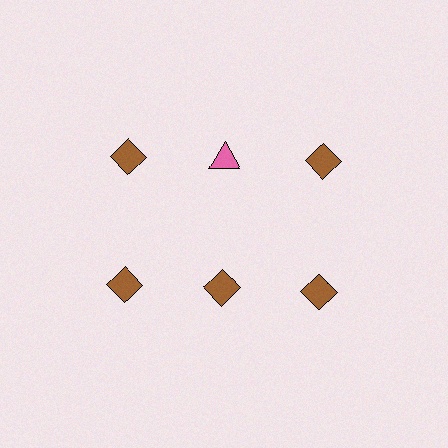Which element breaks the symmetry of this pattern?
The pink triangle in the top row, second from left column breaks the symmetry. All other shapes are brown diamonds.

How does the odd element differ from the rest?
It differs in both color (pink instead of brown) and shape (triangle instead of diamond).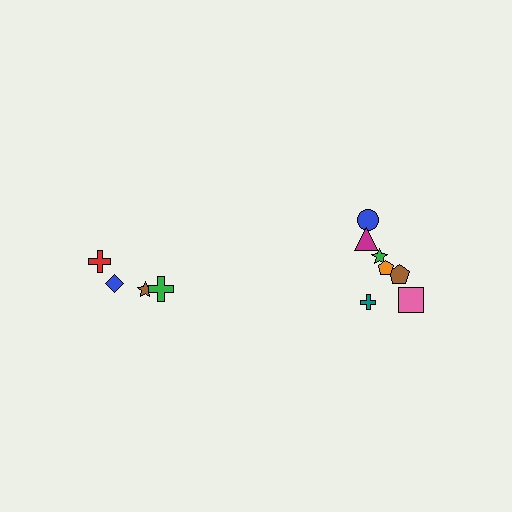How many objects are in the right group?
There are 7 objects.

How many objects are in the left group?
There are 4 objects.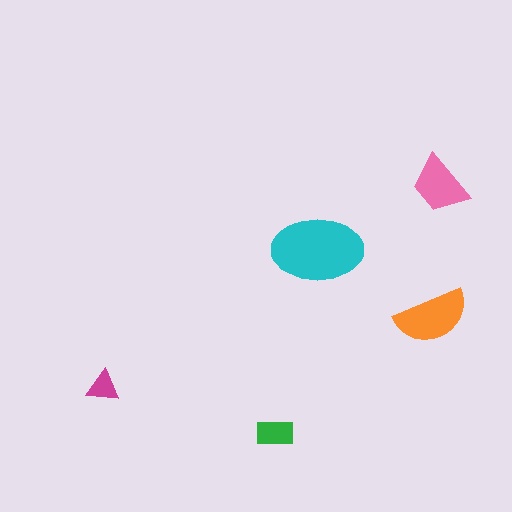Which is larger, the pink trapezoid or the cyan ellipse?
The cyan ellipse.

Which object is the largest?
The cyan ellipse.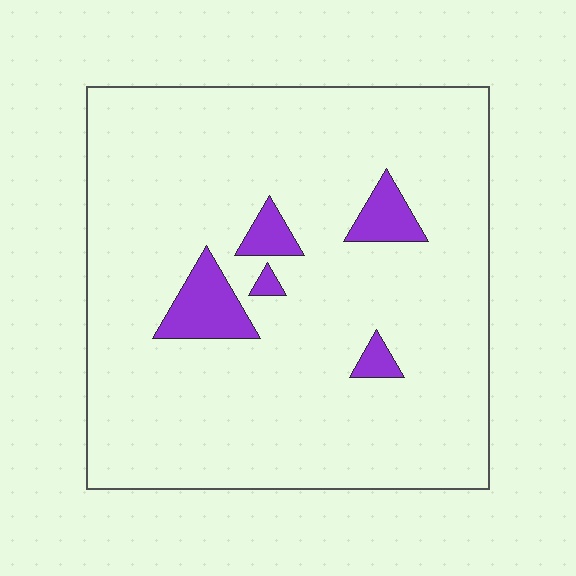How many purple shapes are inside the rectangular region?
5.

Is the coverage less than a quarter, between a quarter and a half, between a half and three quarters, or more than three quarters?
Less than a quarter.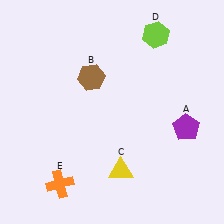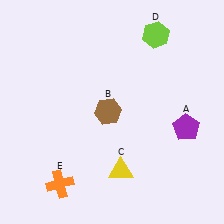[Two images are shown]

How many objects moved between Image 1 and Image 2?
1 object moved between the two images.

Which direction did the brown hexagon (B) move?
The brown hexagon (B) moved down.